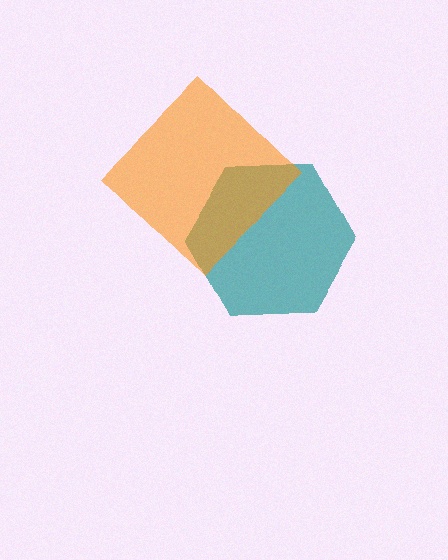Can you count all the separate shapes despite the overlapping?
Yes, there are 2 separate shapes.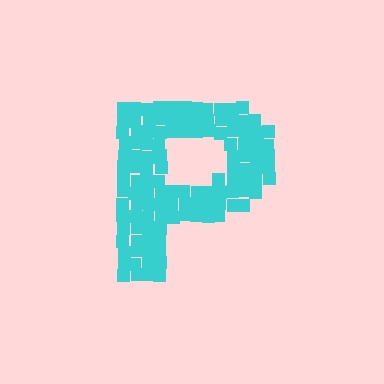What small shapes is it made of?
It is made of small squares.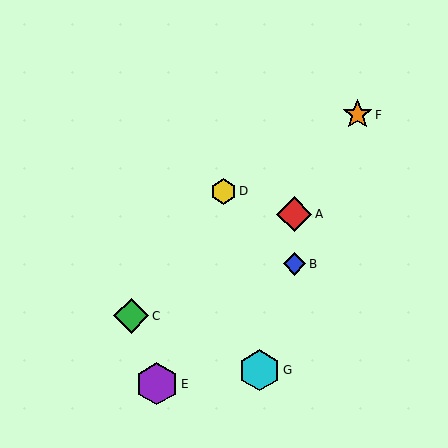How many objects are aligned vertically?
2 objects (A, B) are aligned vertically.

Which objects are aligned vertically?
Objects A, B are aligned vertically.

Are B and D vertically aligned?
No, B is at x≈294 and D is at x≈223.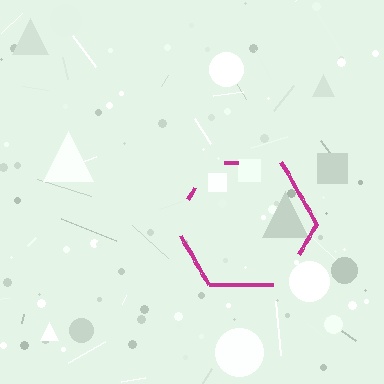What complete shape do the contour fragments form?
The contour fragments form a hexagon.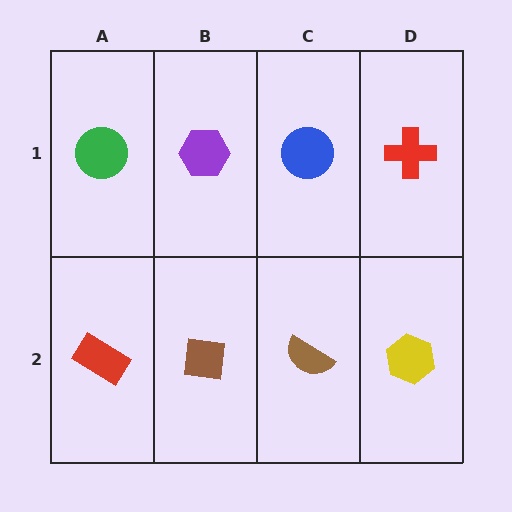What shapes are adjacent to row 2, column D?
A red cross (row 1, column D), a brown semicircle (row 2, column C).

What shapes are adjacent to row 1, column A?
A red rectangle (row 2, column A), a purple hexagon (row 1, column B).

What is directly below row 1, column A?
A red rectangle.